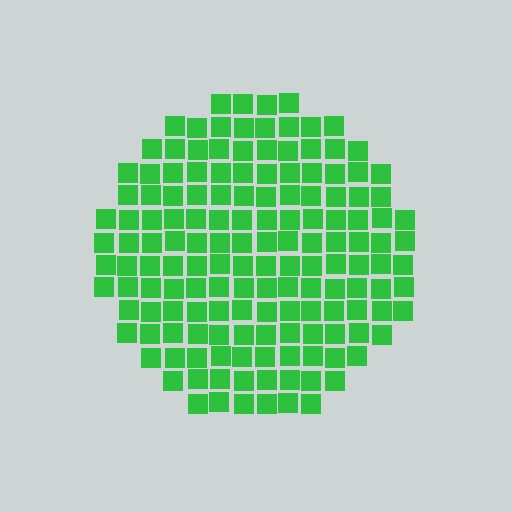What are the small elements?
The small elements are squares.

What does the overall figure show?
The overall figure shows a circle.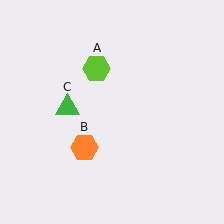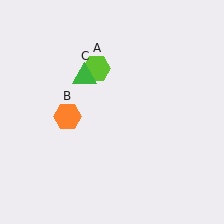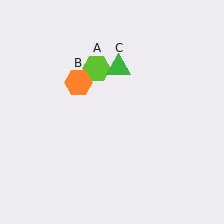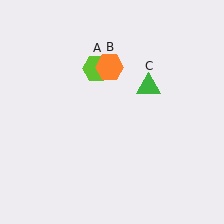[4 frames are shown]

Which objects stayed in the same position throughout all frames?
Lime hexagon (object A) remained stationary.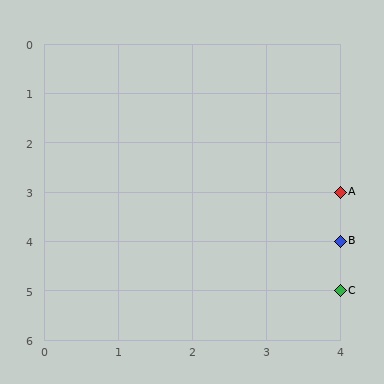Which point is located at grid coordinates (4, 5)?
Point C is at (4, 5).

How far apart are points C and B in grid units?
Points C and B are 1 row apart.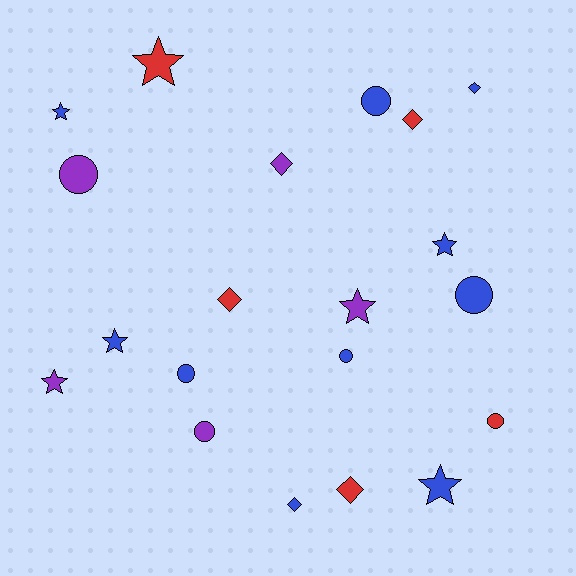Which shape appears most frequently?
Circle, with 7 objects.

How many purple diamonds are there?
There is 1 purple diamond.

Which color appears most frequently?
Blue, with 10 objects.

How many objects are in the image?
There are 20 objects.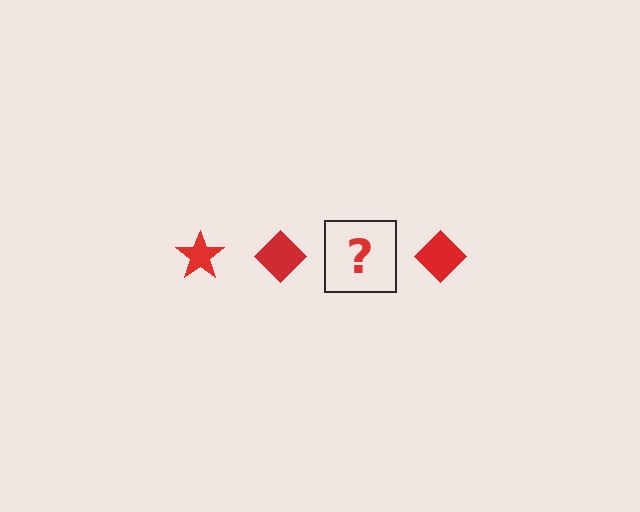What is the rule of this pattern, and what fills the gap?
The rule is that the pattern cycles through star, diamond shapes in red. The gap should be filled with a red star.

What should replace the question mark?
The question mark should be replaced with a red star.